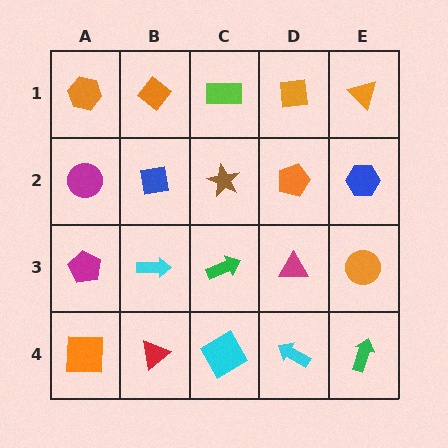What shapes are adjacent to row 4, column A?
A magenta pentagon (row 3, column A), a red triangle (row 4, column B).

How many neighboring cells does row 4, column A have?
2.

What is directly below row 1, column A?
A magenta circle.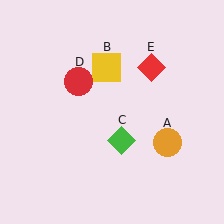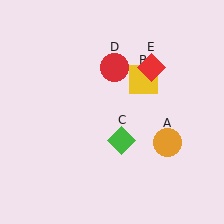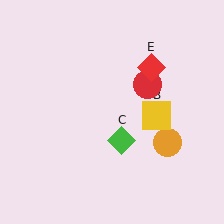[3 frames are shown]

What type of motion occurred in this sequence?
The yellow square (object B), red circle (object D) rotated clockwise around the center of the scene.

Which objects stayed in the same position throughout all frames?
Orange circle (object A) and green diamond (object C) and red diamond (object E) remained stationary.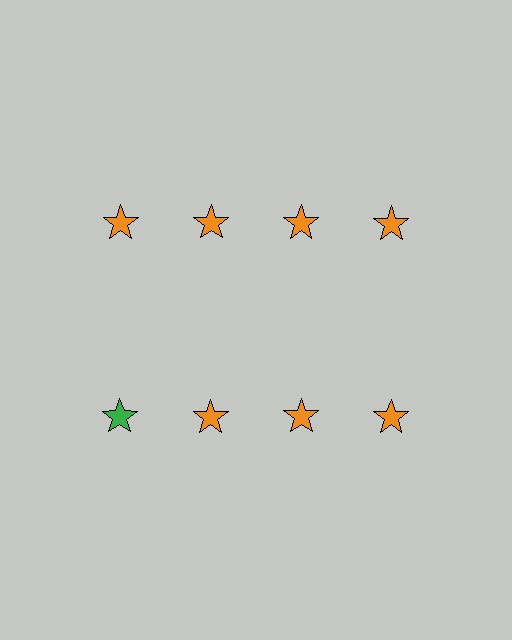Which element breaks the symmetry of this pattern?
The green star in the second row, leftmost column breaks the symmetry. All other shapes are orange stars.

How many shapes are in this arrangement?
There are 8 shapes arranged in a grid pattern.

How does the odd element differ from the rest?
It has a different color: green instead of orange.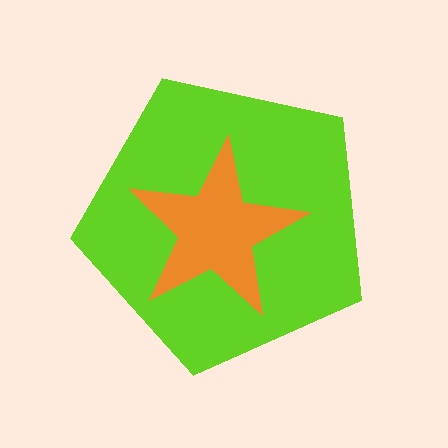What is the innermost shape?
The orange star.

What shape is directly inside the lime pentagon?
The orange star.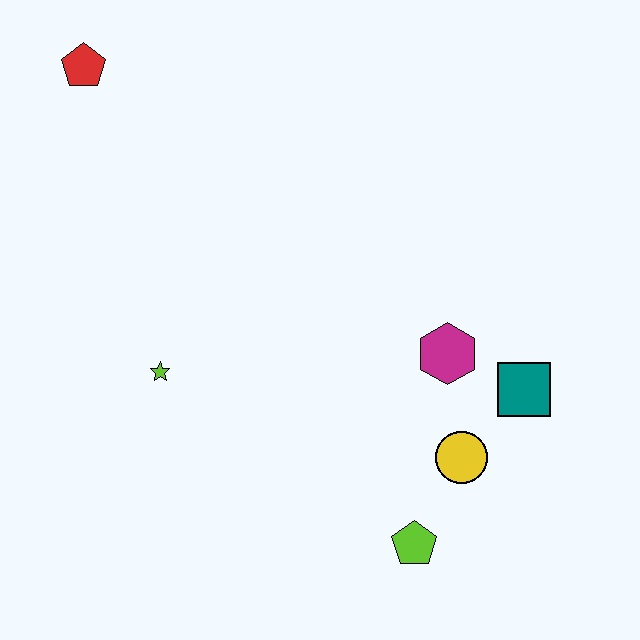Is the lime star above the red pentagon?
No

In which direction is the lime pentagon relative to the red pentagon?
The lime pentagon is below the red pentagon.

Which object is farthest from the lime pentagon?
The red pentagon is farthest from the lime pentagon.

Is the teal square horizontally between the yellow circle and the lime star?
No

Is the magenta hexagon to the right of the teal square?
No